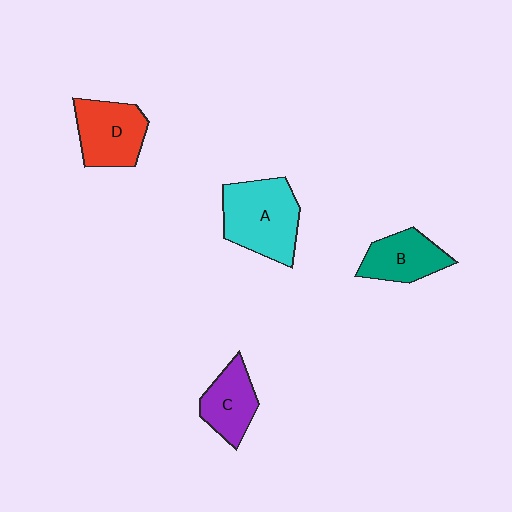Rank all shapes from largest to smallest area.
From largest to smallest: A (cyan), D (red), B (teal), C (purple).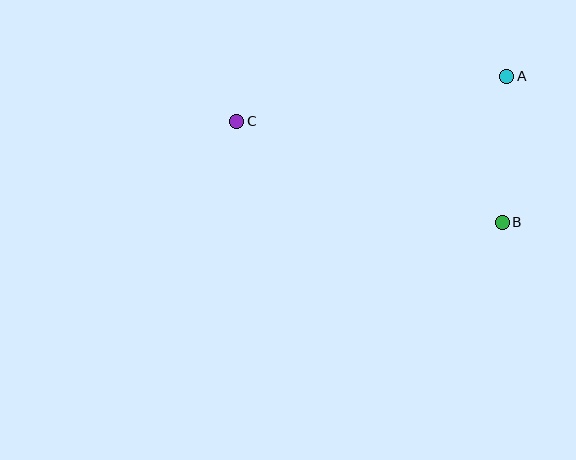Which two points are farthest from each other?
Points B and C are farthest from each other.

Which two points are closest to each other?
Points A and B are closest to each other.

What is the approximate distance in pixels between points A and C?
The distance between A and C is approximately 274 pixels.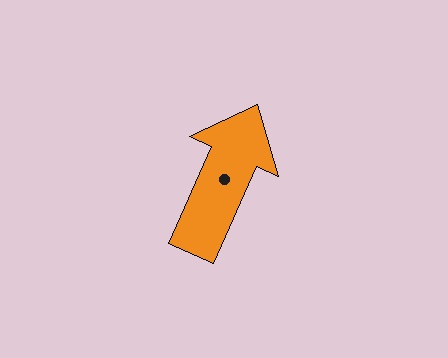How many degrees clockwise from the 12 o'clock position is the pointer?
Approximately 24 degrees.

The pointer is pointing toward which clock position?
Roughly 1 o'clock.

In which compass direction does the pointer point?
Northeast.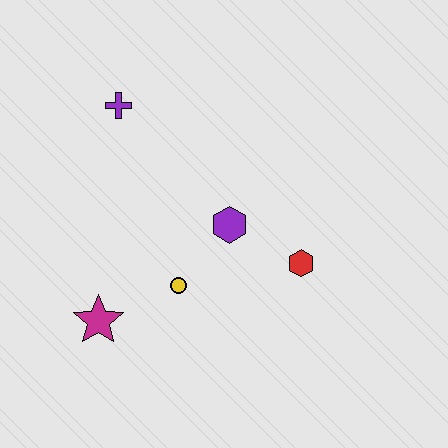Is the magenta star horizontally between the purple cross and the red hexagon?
No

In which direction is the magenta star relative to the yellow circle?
The magenta star is to the left of the yellow circle.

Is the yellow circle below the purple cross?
Yes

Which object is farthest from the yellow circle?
The purple cross is farthest from the yellow circle.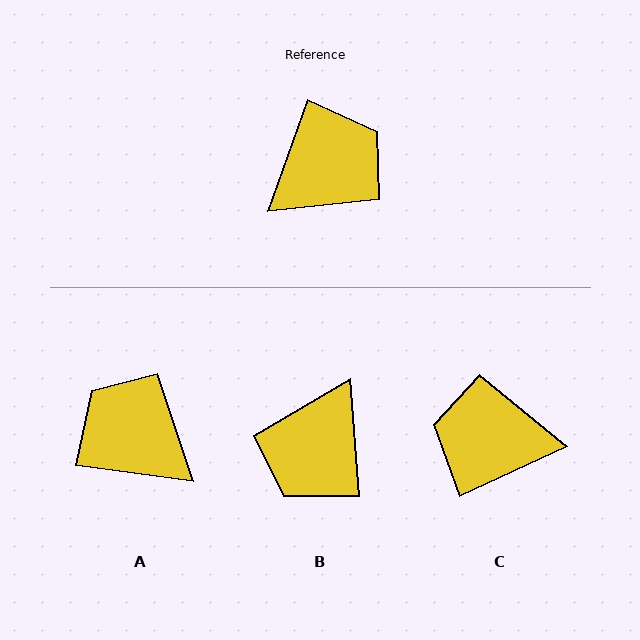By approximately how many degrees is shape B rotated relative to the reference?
Approximately 156 degrees clockwise.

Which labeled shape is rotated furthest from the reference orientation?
B, about 156 degrees away.